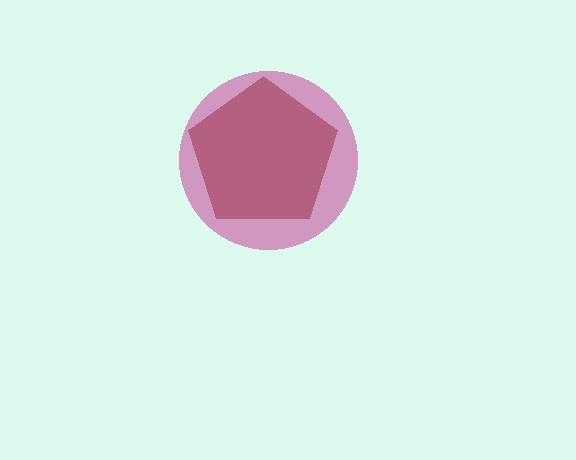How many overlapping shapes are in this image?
There are 2 overlapping shapes in the image.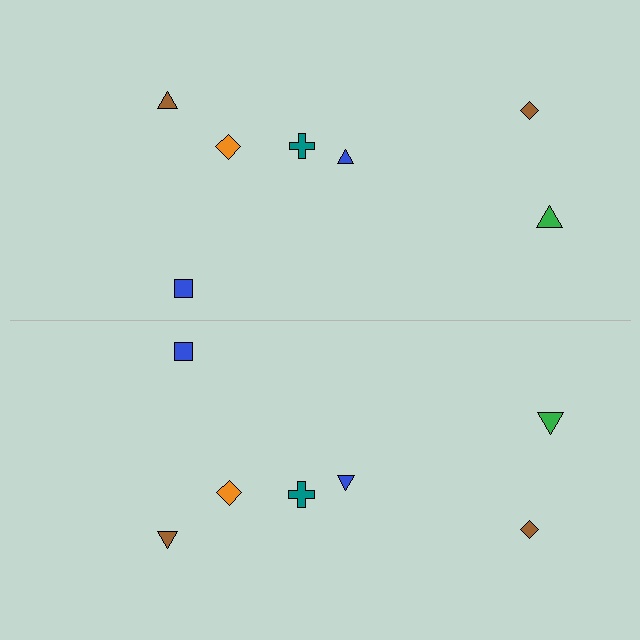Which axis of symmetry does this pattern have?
The pattern has a horizontal axis of symmetry running through the center of the image.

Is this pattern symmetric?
Yes, this pattern has bilateral (reflection) symmetry.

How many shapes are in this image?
There are 14 shapes in this image.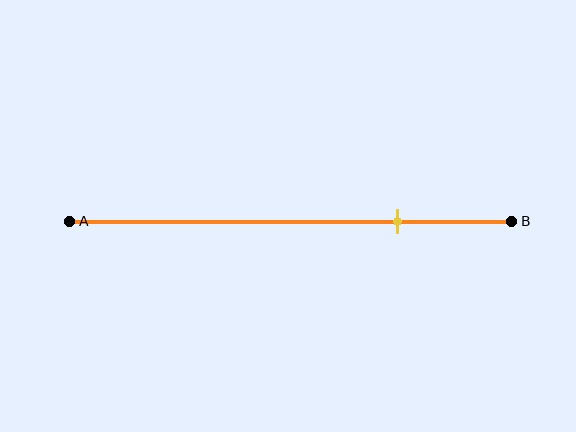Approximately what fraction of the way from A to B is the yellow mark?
The yellow mark is approximately 75% of the way from A to B.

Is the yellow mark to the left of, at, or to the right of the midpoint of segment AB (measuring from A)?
The yellow mark is to the right of the midpoint of segment AB.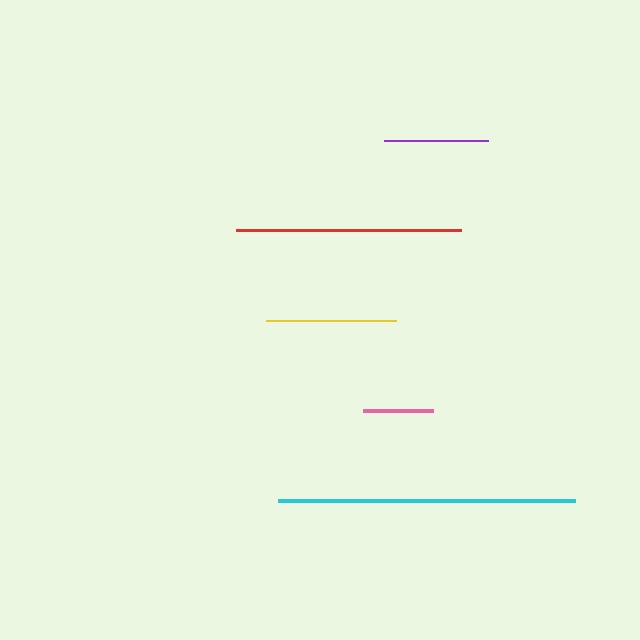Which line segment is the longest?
The cyan line is the longest at approximately 297 pixels.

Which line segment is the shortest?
The pink line is the shortest at approximately 70 pixels.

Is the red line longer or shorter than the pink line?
The red line is longer than the pink line.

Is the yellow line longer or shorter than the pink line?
The yellow line is longer than the pink line.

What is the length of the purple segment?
The purple segment is approximately 104 pixels long.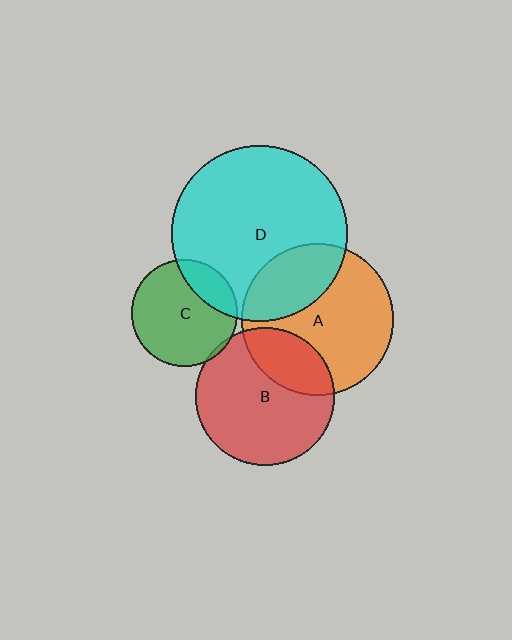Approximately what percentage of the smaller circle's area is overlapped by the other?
Approximately 25%.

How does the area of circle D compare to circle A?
Approximately 1.3 times.